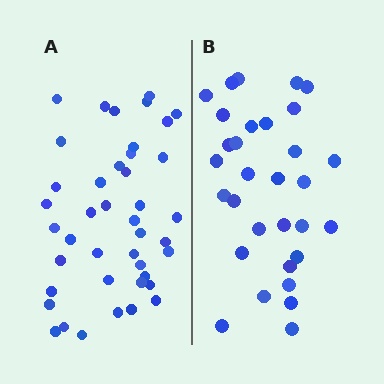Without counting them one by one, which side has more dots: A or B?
Region A (the left region) has more dots.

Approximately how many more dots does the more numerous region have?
Region A has roughly 12 or so more dots than region B.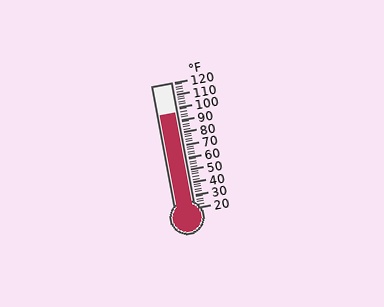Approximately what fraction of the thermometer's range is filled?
The thermometer is filled to approximately 75% of its range.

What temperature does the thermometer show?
The thermometer shows approximately 96°F.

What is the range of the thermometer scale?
The thermometer scale ranges from 20°F to 120°F.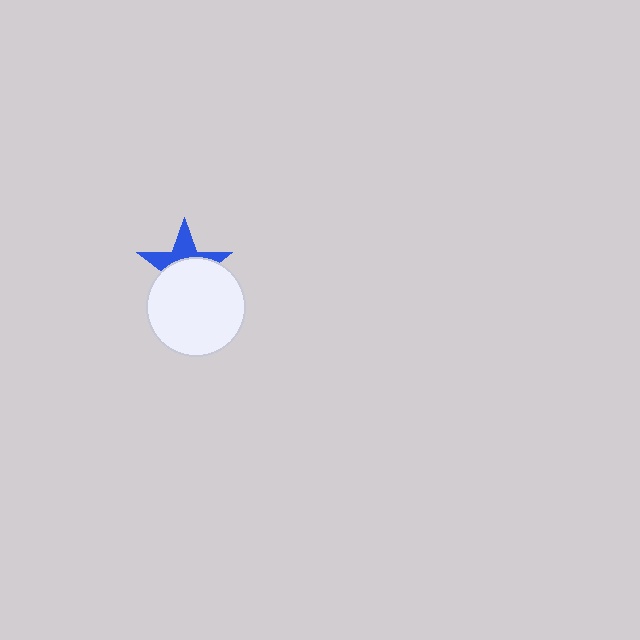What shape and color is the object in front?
The object in front is a white circle.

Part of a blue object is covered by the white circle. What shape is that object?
It is a star.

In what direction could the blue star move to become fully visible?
The blue star could move up. That would shift it out from behind the white circle entirely.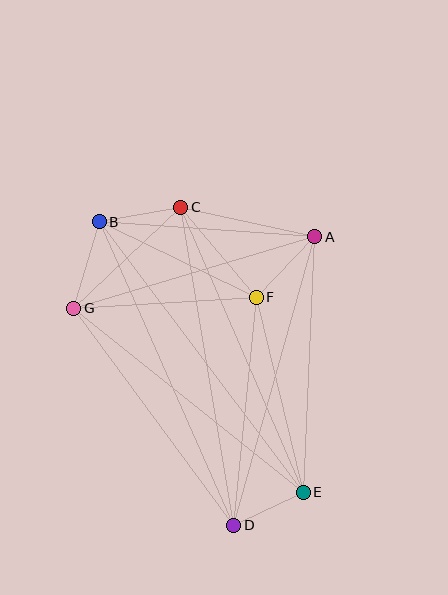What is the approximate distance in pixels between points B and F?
The distance between B and F is approximately 174 pixels.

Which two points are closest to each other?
Points D and E are closest to each other.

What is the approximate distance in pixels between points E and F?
The distance between E and F is approximately 200 pixels.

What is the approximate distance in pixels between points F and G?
The distance between F and G is approximately 183 pixels.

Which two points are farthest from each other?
Points B and E are farthest from each other.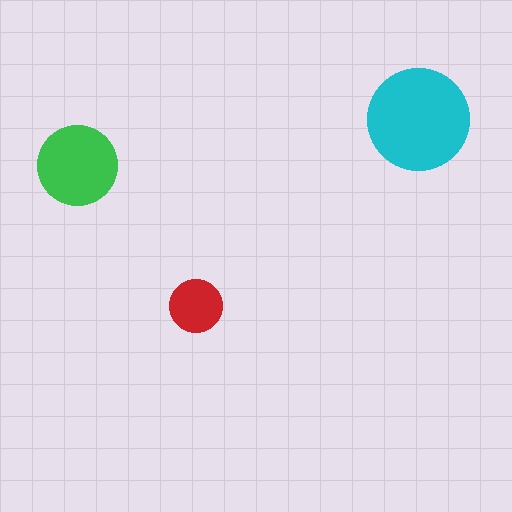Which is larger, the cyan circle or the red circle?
The cyan one.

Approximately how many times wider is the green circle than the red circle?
About 1.5 times wider.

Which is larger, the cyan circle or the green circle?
The cyan one.